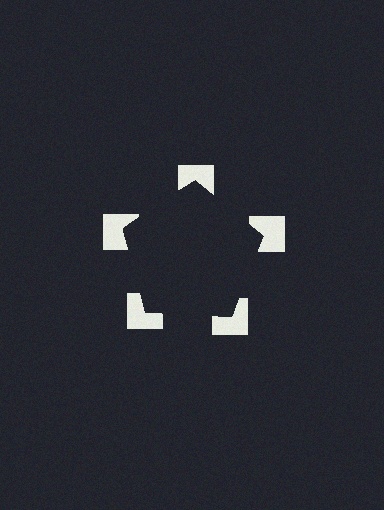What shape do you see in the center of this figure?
An illusory pentagon — its edges are inferred from the aligned wedge cuts in the notched squares, not physically drawn.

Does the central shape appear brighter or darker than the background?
It typically appears slightly darker than the background, even though no actual brightness change is drawn.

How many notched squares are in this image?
There are 5 — one at each vertex of the illusory pentagon.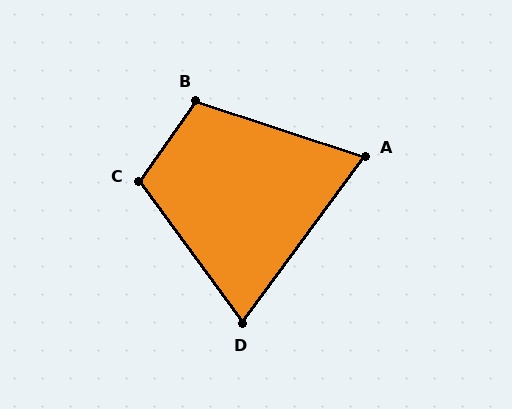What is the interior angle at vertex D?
Approximately 73 degrees (acute).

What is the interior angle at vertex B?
Approximately 107 degrees (obtuse).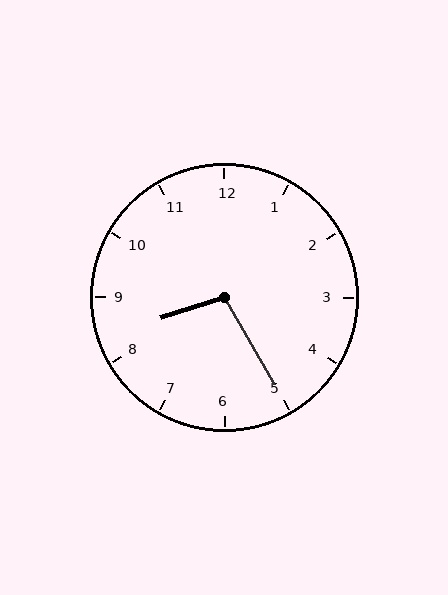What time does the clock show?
8:25.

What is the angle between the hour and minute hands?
Approximately 102 degrees.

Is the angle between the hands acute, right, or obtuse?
It is obtuse.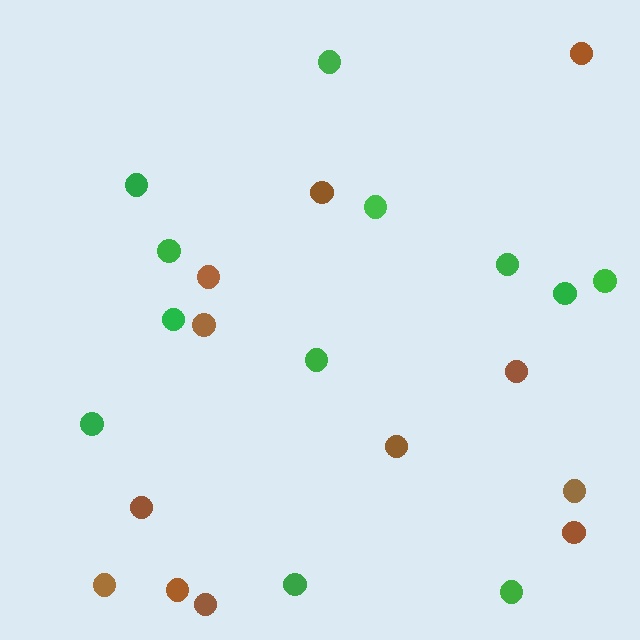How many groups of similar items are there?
There are 2 groups: one group of brown circles (12) and one group of green circles (12).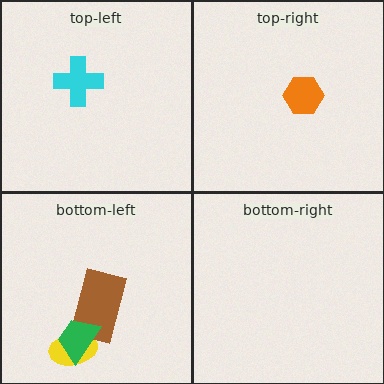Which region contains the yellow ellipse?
The bottom-left region.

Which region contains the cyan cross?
The top-left region.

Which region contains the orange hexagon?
The top-right region.